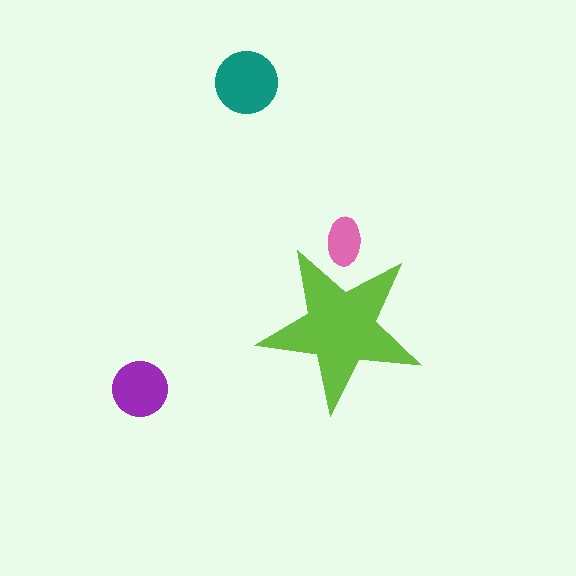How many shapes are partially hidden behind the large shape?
1 shape is partially hidden.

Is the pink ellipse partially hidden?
Yes, the pink ellipse is partially hidden behind the lime star.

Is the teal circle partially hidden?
No, the teal circle is fully visible.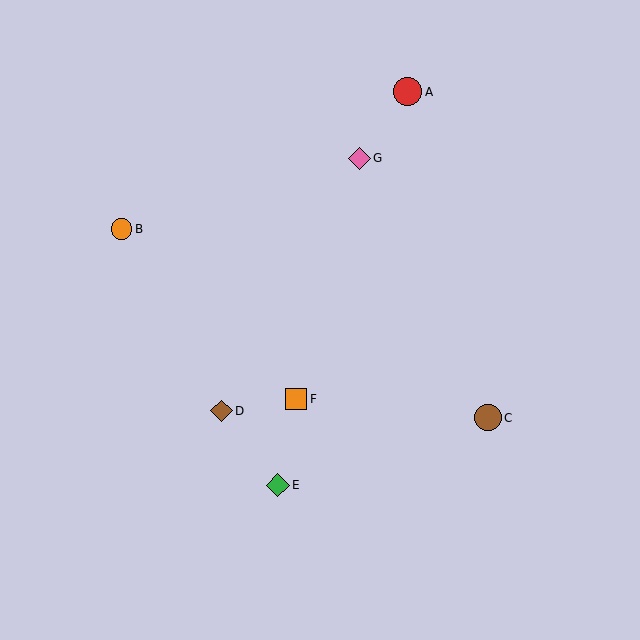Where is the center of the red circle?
The center of the red circle is at (408, 92).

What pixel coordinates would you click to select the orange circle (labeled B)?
Click at (121, 229) to select the orange circle B.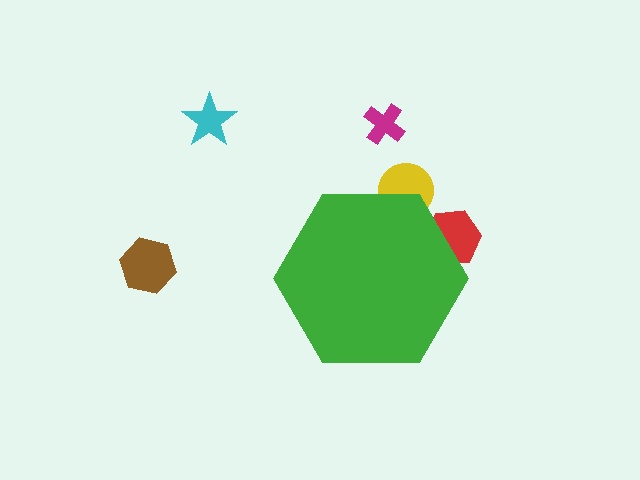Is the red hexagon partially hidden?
Yes, the red hexagon is partially hidden behind the green hexagon.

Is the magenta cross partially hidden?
No, the magenta cross is fully visible.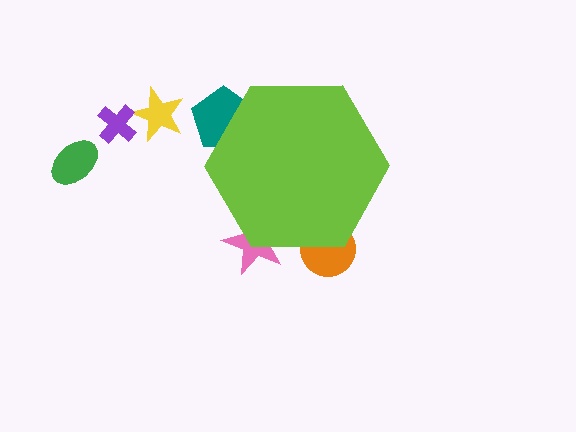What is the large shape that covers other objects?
A lime hexagon.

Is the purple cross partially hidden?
No, the purple cross is fully visible.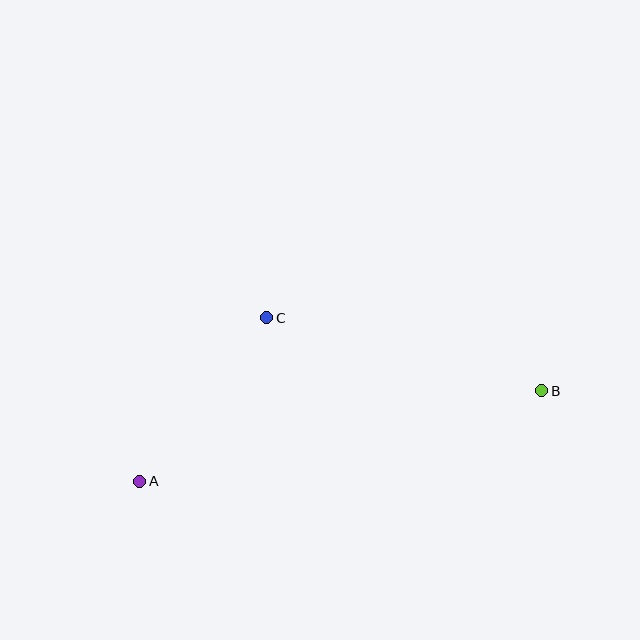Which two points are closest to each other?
Points A and C are closest to each other.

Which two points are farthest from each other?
Points A and B are farthest from each other.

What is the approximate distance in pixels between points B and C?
The distance between B and C is approximately 285 pixels.